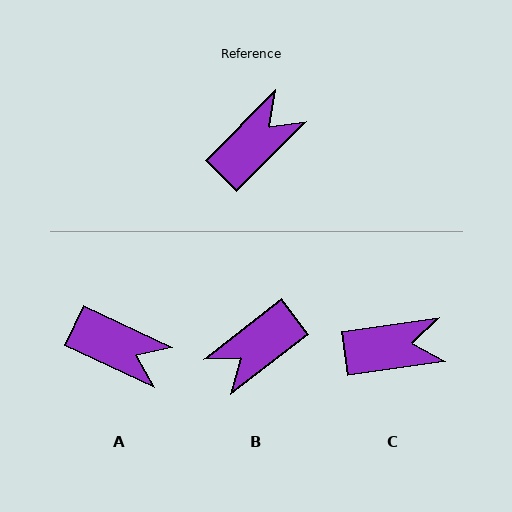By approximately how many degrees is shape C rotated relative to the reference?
Approximately 37 degrees clockwise.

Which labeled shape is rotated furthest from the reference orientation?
B, about 172 degrees away.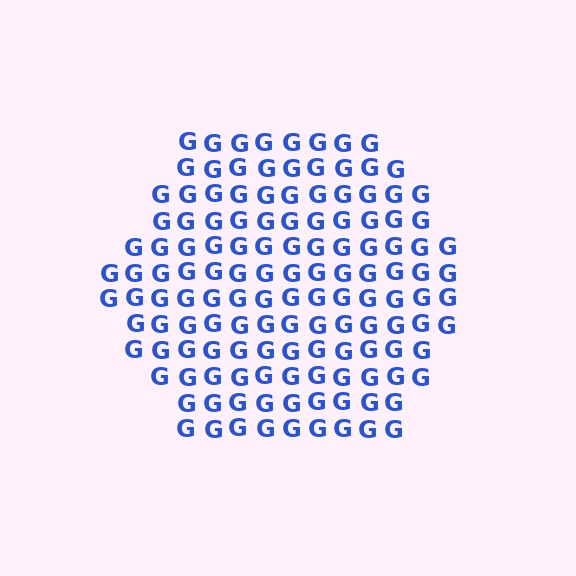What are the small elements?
The small elements are letter G's.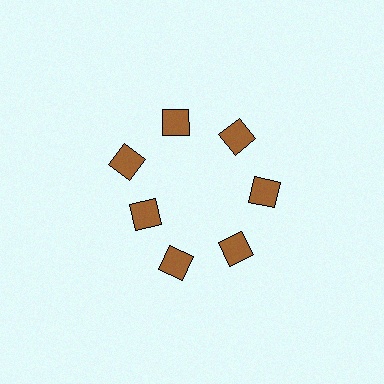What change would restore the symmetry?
The symmetry would be restored by moving it outward, back onto the ring so that all 7 diamonds sit at equal angles and equal distance from the center.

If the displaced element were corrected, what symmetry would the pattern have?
It would have 7-fold rotational symmetry — the pattern would map onto itself every 51 degrees.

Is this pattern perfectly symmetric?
No. The 7 brown diamonds are arranged in a ring, but one element near the 8 o'clock position is pulled inward toward the center, breaking the 7-fold rotational symmetry.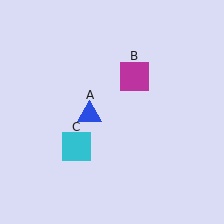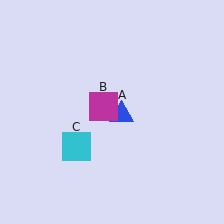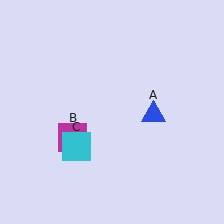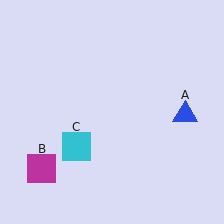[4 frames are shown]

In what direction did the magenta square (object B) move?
The magenta square (object B) moved down and to the left.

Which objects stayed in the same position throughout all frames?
Cyan square (object C) remained stationary.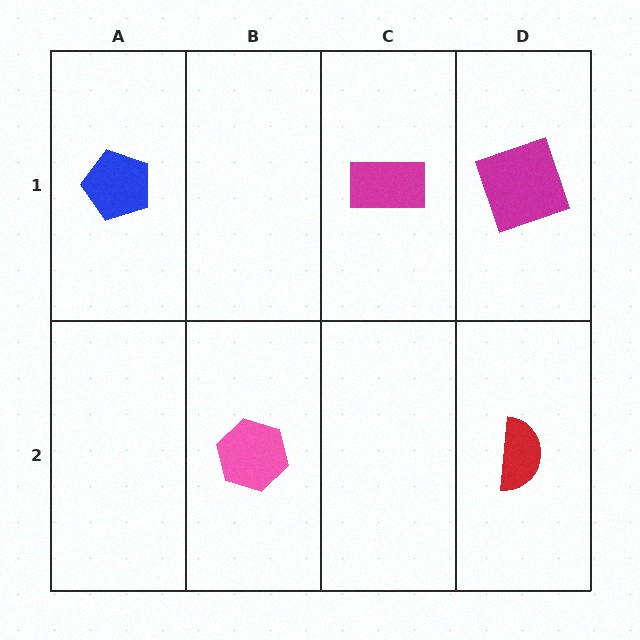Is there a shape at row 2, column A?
No, that cell is empty.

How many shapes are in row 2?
2 shapes.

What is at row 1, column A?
A blue pentagon.